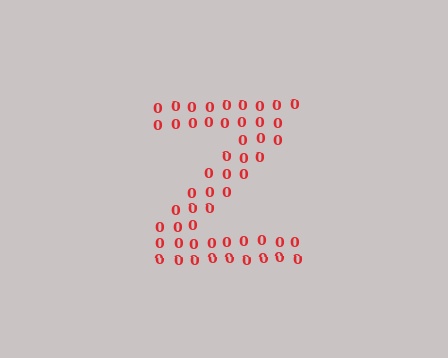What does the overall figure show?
The overall figure shows the letter Z.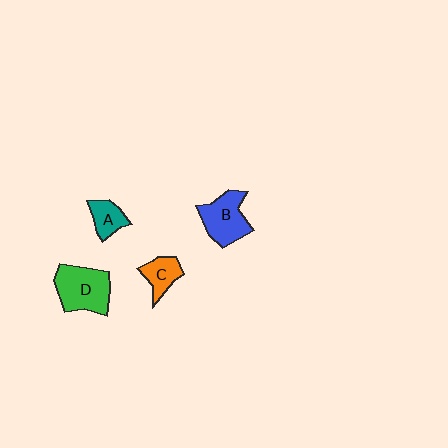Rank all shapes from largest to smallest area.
From largest to smallest: D (green), B (blue), C (orange), A (teal).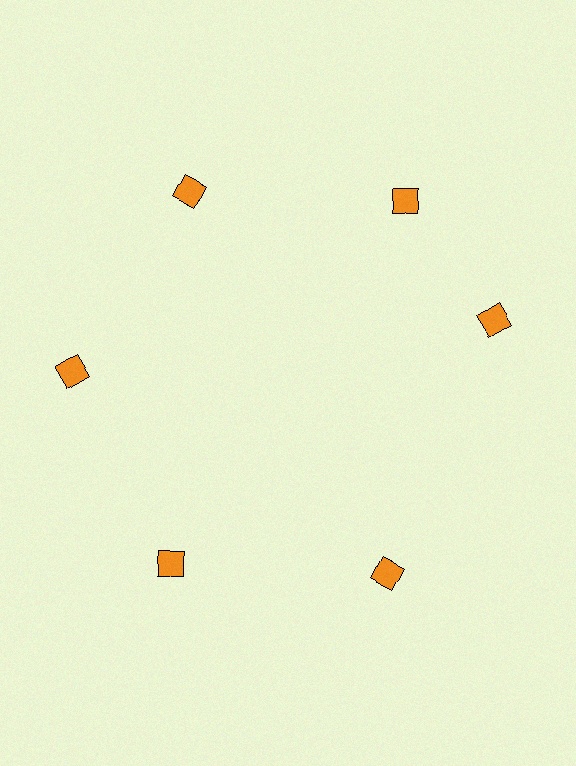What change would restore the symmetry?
The symmetry would be restored by rotating it back into even spacing with its neighbors so that all 6 diamonds sit at equal angles and equal distance from the center.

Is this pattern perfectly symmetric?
No. The 6 orange diamonds are arranged in a ring, but one element near the 3 o'clock position is rotated out of alignment along the ring, breaking the 6-fold rotational symmetry.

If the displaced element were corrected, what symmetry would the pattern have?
It would have 6-fold rotational symmetry — the pattern would map onto itself every 60 degrees.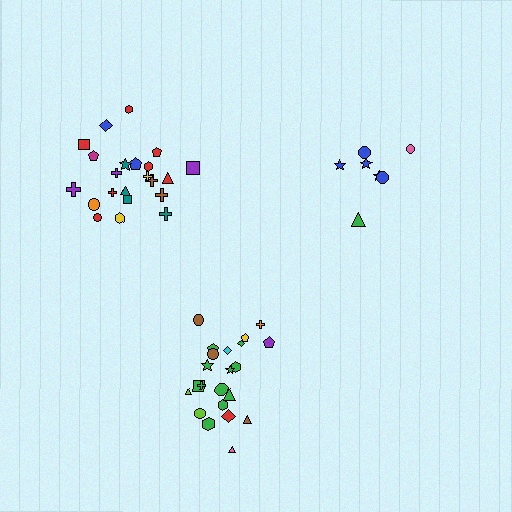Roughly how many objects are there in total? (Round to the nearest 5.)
Roughly 50 objects in total.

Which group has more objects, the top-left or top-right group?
The top-left group.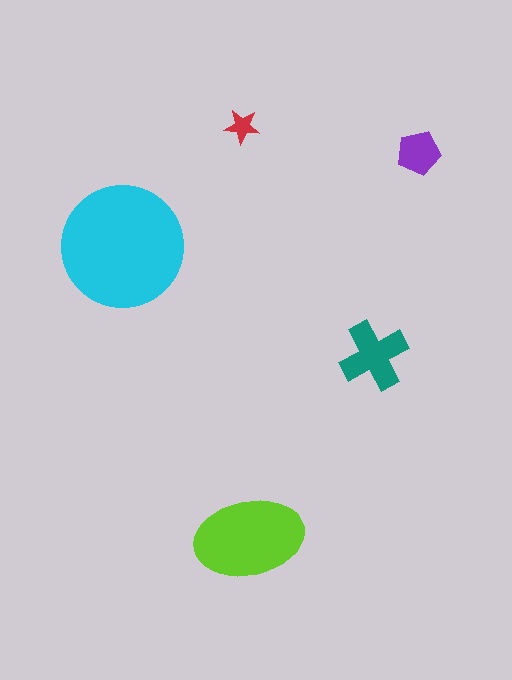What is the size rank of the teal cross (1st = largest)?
3rd.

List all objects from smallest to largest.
The red star, the purple pentagon, the teal cross, the lime ellipse, the cyan circle.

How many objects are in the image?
There are 5 objects in the image.